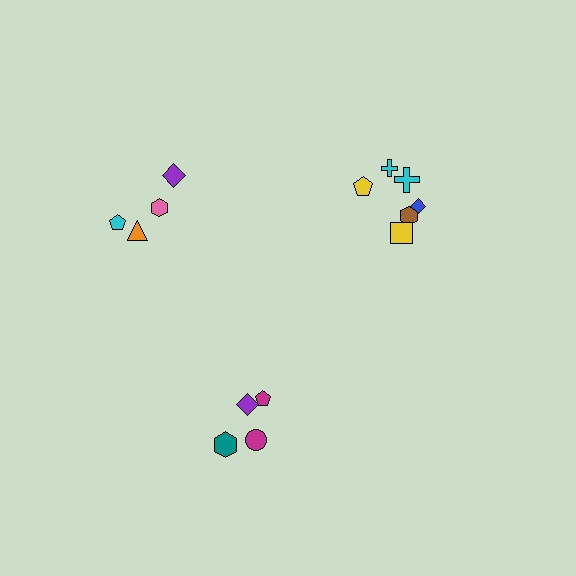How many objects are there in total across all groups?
There are 14 objects.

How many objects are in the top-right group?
There are 6 objects.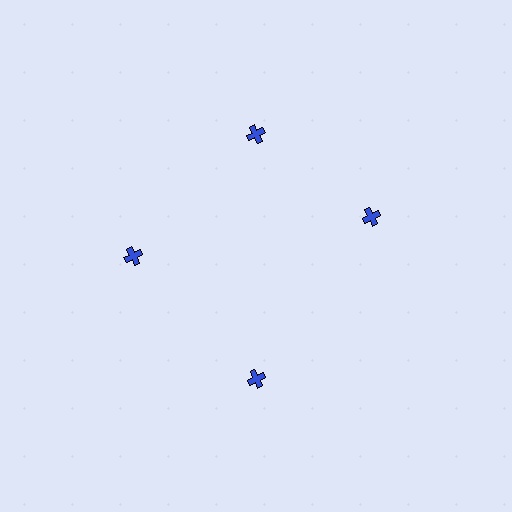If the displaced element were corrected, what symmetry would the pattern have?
It would have 4-fold rotational symmetry — the pattern would map onto itself every 90 degrees.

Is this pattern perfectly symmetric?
No. The 4 blue crosses are arranged in a ring, but one element near the 3 o'clock position is rotated out of alignment along the ring, breaking the 4-fold rotational symmetry.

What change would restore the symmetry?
The symmetry would be restored by rotating it back into even spacing with its neighbors so that all 4 crosses sit at equal angles and equal distance from the center.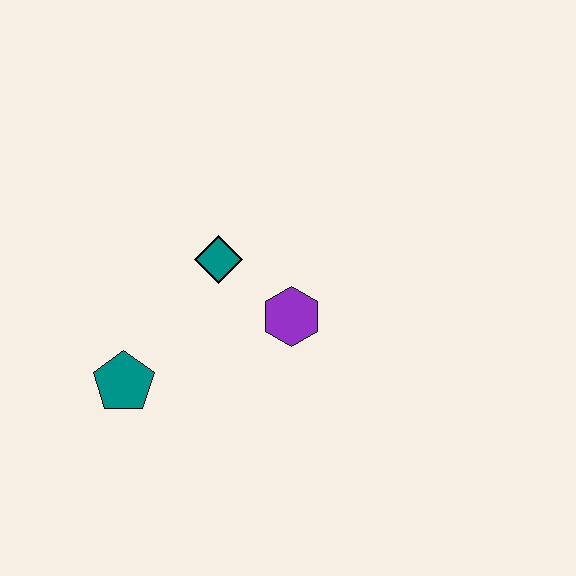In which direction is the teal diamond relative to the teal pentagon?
The teal diamond is above the teal pentagon.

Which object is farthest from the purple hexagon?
The teal pentagon is farthest from the purple hexagon.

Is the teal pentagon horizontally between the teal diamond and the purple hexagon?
No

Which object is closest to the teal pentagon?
The teal diamond is closest to the teal pentagon.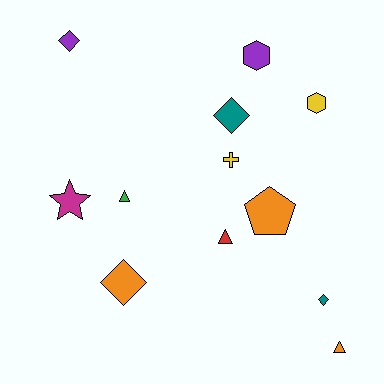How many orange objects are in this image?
There are 3 orange objects.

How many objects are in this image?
There are 12 objects.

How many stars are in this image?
There is 1 star.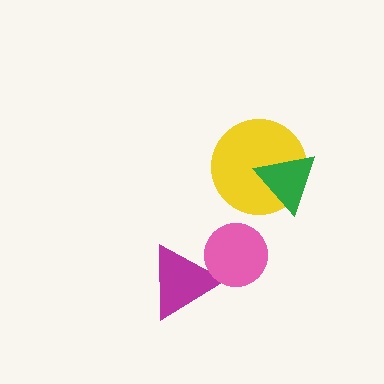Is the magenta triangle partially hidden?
Yes, it is partially covered by another shape.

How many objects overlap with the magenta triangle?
1 object overlaps with the magenta triangle.